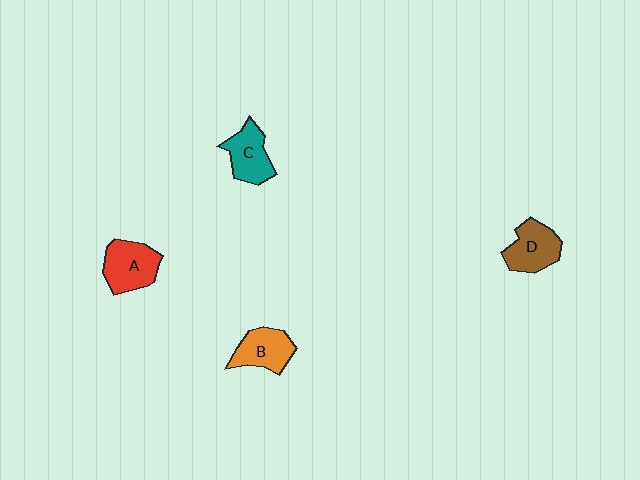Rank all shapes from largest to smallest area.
From largest to smallest: A (red), D (brown), B (orange), C (teal).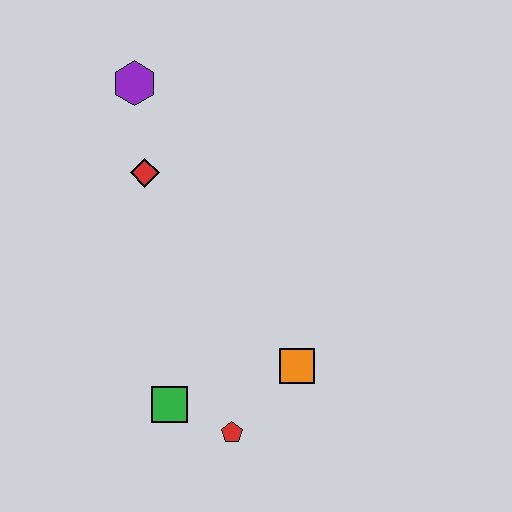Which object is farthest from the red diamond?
The red pentagon is farthest from the red diamond.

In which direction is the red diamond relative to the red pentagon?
The red diamond is above the red pentagon.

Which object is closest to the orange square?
The red pentagon is closest to the orange square.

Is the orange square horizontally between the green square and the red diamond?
No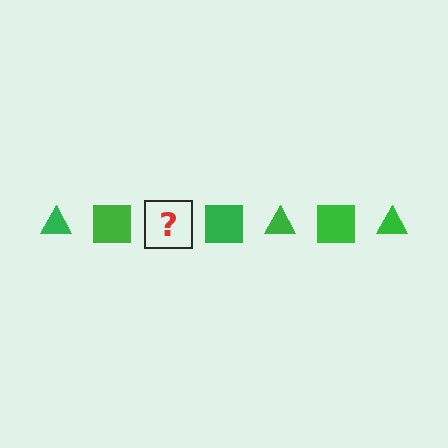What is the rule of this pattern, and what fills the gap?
The rule is that the pattern cycles through triangle, square shapes in green. The gap should be filled with a green triangle.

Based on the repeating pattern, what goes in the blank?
The blank should be a green triangle.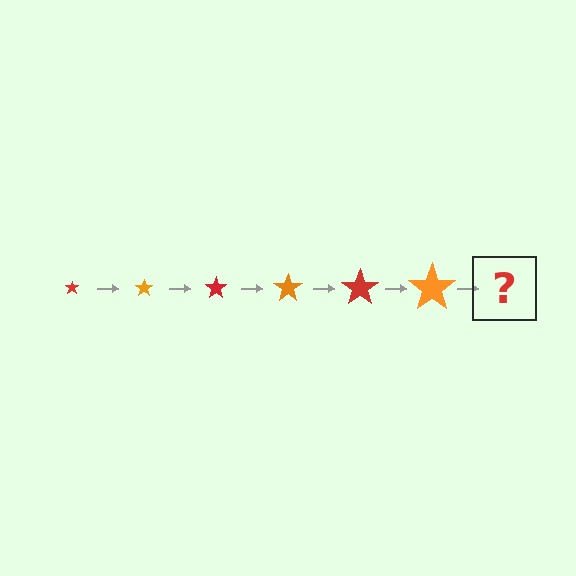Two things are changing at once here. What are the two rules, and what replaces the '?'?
The two rules are that the star grows larger each step and the color cycles through red and orange. The '?' should be a red star, larger than the previous one.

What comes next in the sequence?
The next element should be a red star, larger than the previous one.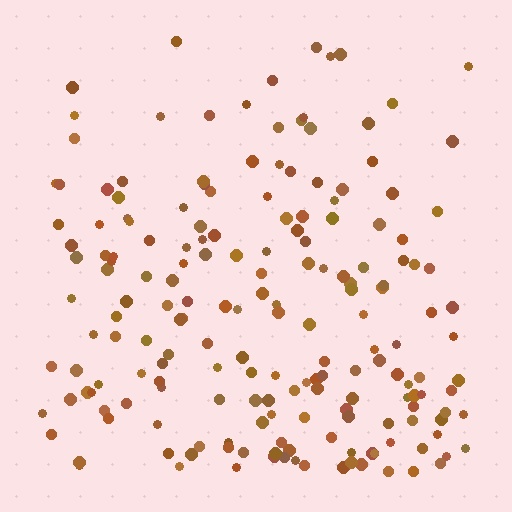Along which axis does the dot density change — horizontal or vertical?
Vertical.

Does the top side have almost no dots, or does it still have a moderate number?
Still a moderate number, just noticeably fewer than the bottom.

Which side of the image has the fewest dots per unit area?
The top.